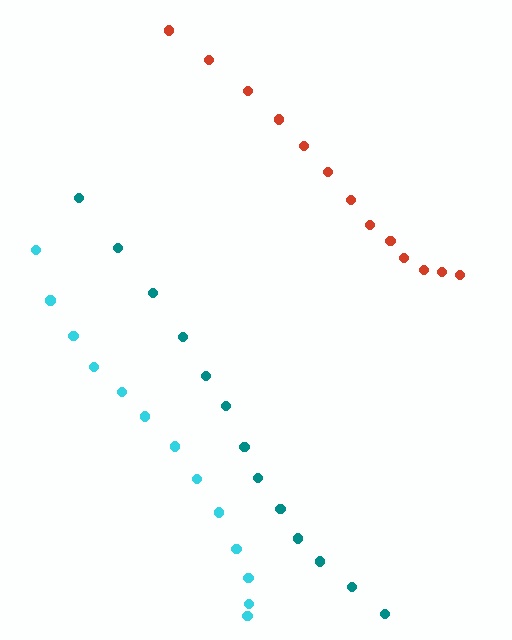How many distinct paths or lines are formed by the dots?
There are 3 distinct paths.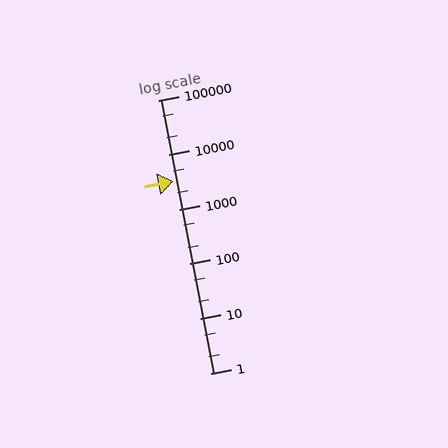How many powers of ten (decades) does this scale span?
The scale spans 5 decades, from 1 to 100000.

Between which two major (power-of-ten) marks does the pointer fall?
The pointer is between 1000 and 10000.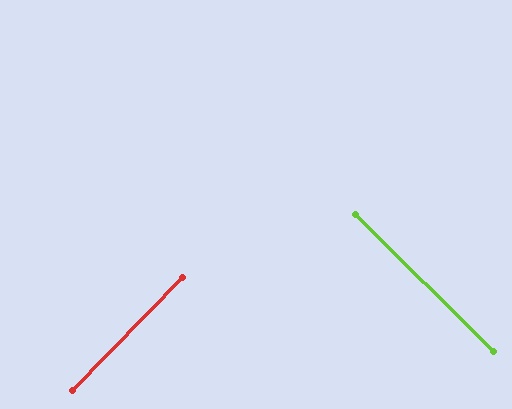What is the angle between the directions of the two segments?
Approximately 89 degrees.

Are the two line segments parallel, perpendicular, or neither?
Perpendicular — they meet at approximately 89°.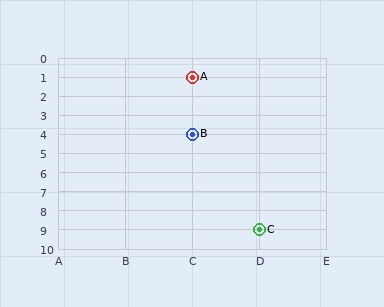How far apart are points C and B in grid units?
Points C and B are 1 column and 5 rows apart (about 5.1 grid units diagonally).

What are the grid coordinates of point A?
Point A is at grid coordinates (C, 1).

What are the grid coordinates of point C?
Point C is at grid coordinates (D, 9).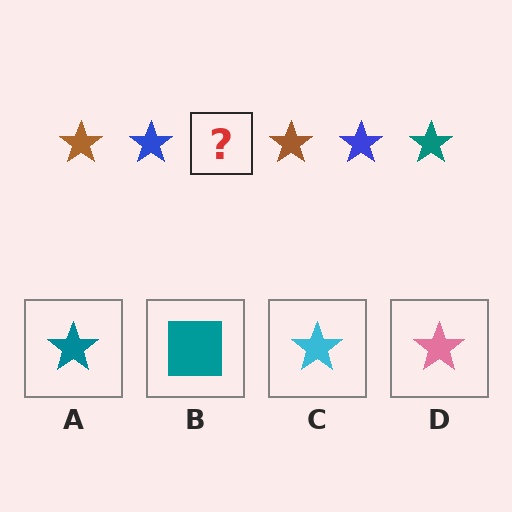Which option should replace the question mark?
Option A.